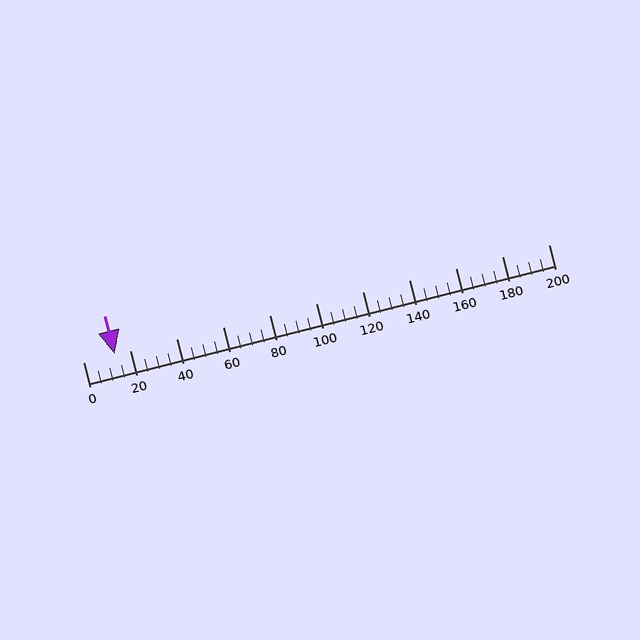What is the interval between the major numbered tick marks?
The major tick marks are spaced 20 units apart.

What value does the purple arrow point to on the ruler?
The purple arrow points to approximately 14.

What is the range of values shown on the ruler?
The ruler shows values from 0 to 200.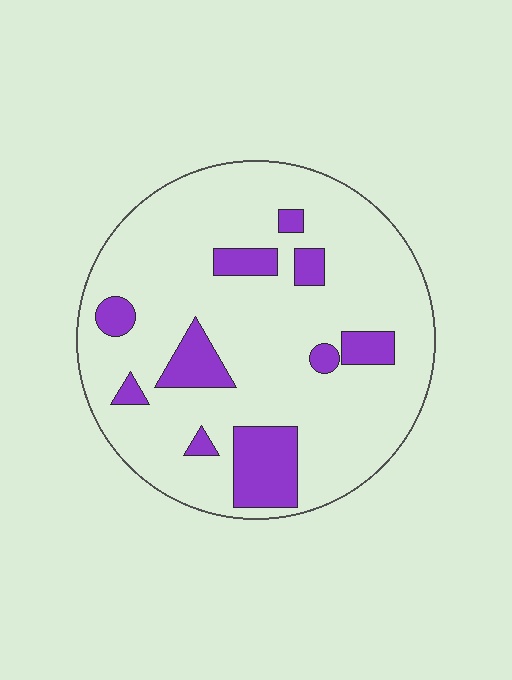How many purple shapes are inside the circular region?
10.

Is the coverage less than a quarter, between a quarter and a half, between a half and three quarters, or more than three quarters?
Less than a quarter.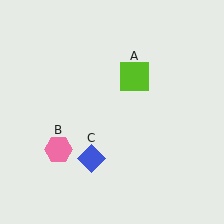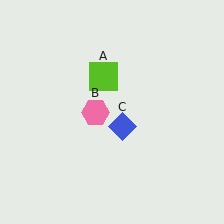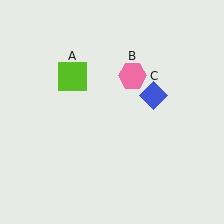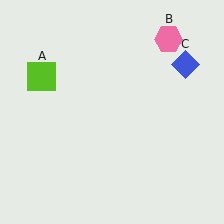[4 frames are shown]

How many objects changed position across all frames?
3 objects changed position: lime square (object A), pink hexagon (object B), blue diamond (object C).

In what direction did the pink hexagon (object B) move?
The pink hexagon (object B) moved up and to the right.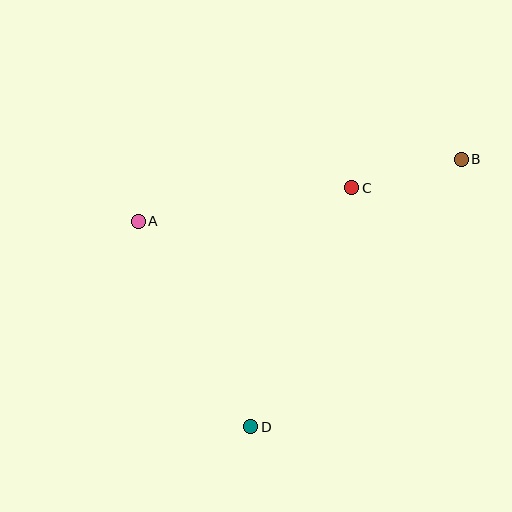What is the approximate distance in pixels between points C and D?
The distance between C and D is approximately 260 pixels.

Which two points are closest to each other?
Points B and C are closest to each other.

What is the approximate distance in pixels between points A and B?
The distance between A and B is approximately 329 pixels.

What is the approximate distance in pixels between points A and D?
The distance between A and D is approximately 234 pixels.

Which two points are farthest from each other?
Points B and D are farthest from each other.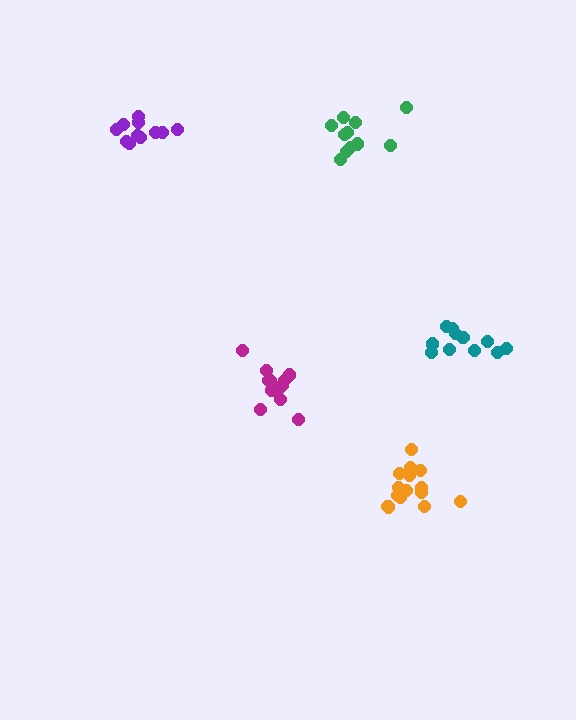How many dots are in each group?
Group 1: 16 dots, Group 2: 11 dots, Group 3: 13 dots, Group 4: 11 dots, Group 5: 11 dots (62 total).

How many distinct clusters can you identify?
There are 5 distinct clusters.